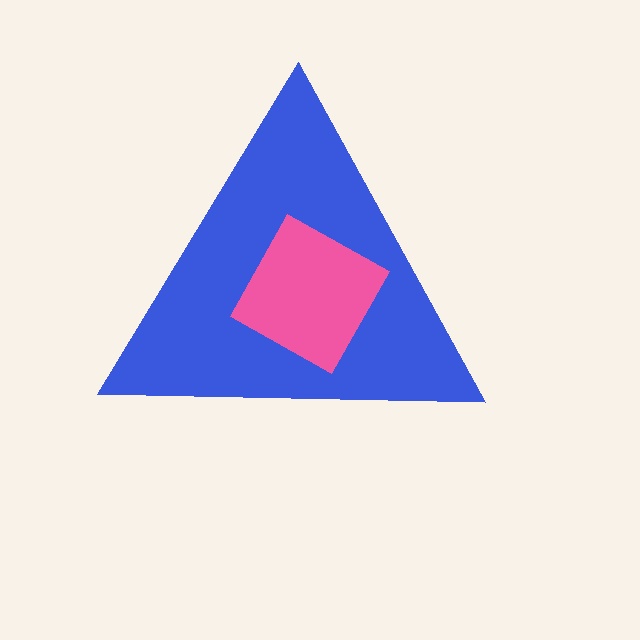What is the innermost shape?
The pink square.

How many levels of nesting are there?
2.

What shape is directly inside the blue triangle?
The pink square.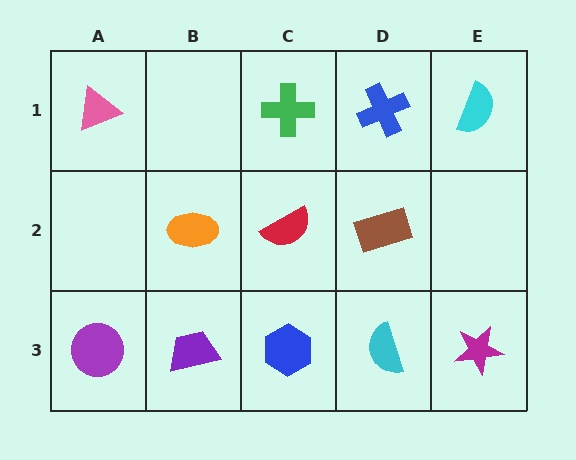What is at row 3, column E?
A magenta star.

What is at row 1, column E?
A cyan semicircle.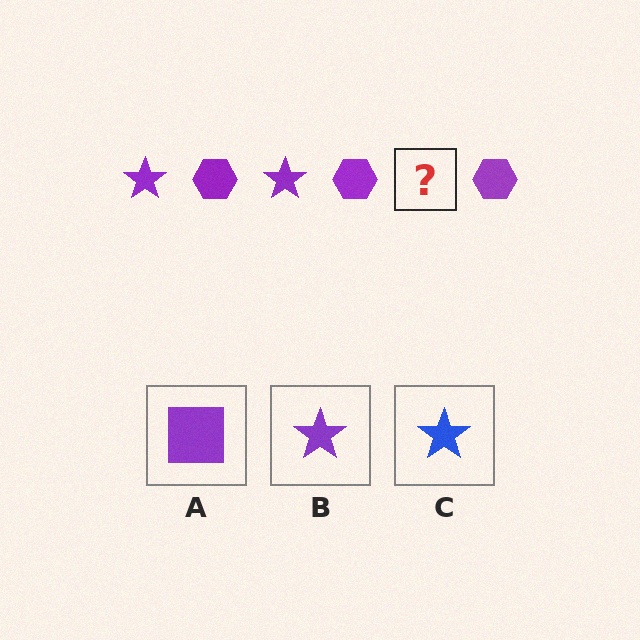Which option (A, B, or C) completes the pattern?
B.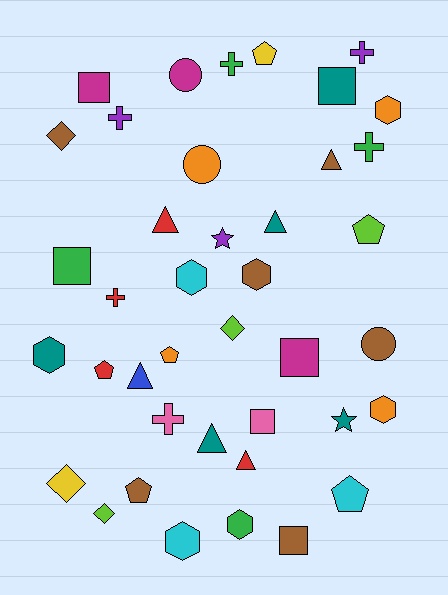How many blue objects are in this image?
There is 1 blue object.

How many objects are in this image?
There are 40 objects.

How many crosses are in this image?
There are 6 crosses.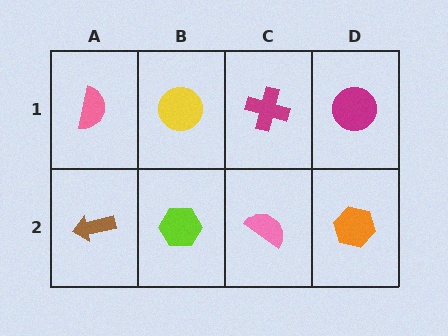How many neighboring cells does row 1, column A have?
2.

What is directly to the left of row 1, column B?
A pink semicircle.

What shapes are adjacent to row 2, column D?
A magenta circle (row 1, column D), a pink semicircle (row 2, column C).